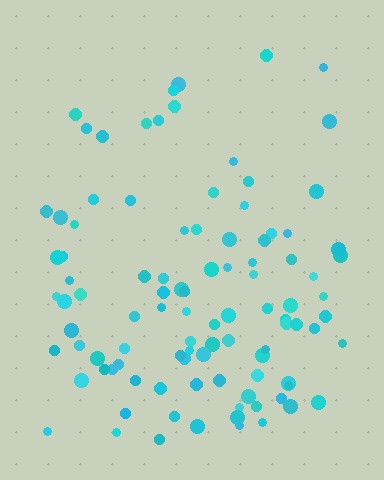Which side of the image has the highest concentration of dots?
The bottom.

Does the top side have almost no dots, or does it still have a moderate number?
Still a moderate number, just noticeably fewer than the bottom.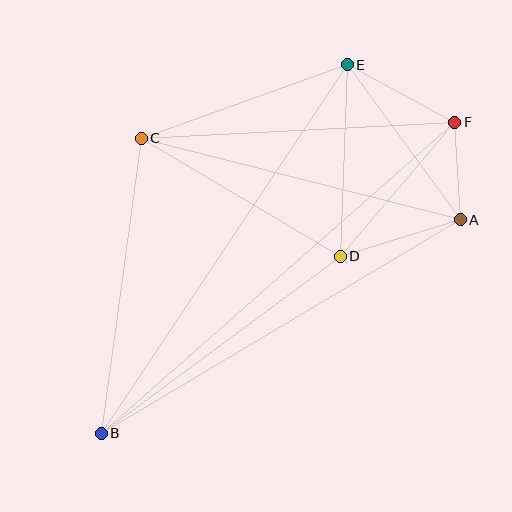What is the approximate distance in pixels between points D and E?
The distance between D and E is approximately 192 pixels.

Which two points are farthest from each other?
Points B and F are farthest from each other.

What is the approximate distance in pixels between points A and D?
The distance between A and D is approximately 125 pixels.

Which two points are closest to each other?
Points A and F are closest to each other.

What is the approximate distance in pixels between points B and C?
The distance between B and C is approximately 298 pixels.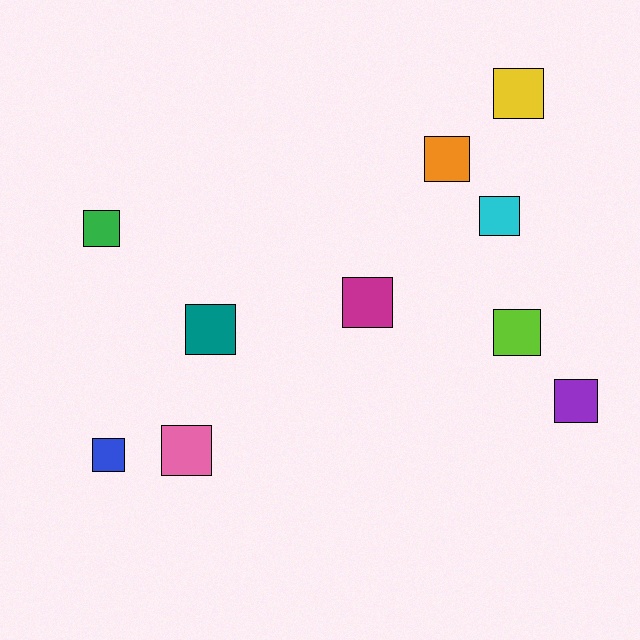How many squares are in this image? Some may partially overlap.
There are 10 squares.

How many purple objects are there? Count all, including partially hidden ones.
There is 1 purple object.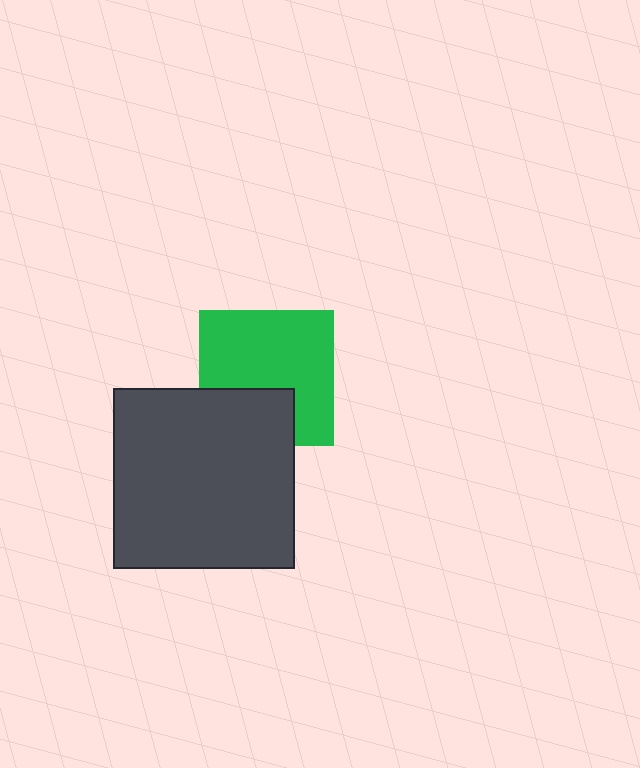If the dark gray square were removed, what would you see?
You would see the complete green square.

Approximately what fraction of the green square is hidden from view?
Roughly 31% of the green square is hidden behind the dark gray square.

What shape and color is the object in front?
The object in front is a dark gray square.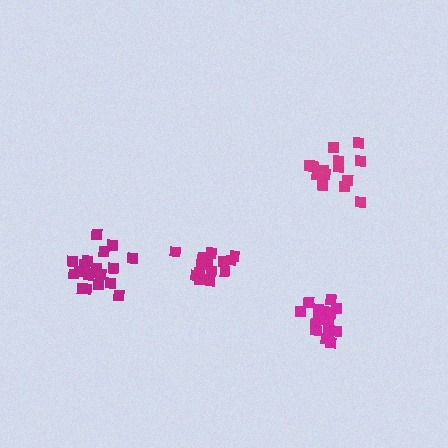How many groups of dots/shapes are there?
There are 4 groups.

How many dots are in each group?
Group 1: 15 dots, Group 2: 19 dots, Group 3: 14 dots, Group 4: 18 dots (66 total).